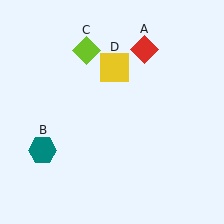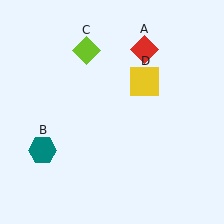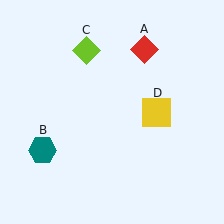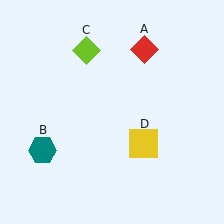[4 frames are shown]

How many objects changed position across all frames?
1 object changed position: yellow square (object D).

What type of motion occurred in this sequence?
The yellow square (object D) rotated clockwise around the center of the scene.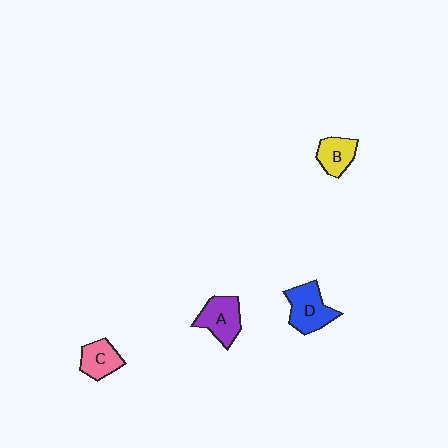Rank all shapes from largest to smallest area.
From largest to smallest: D (blue), A (purple), C (pink), B (yellow).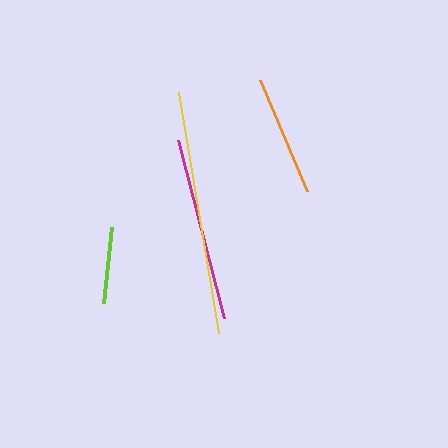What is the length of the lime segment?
The lime segment is approximately 76 pixels long.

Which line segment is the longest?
The yellow line is the longest at approximately 244 pixels.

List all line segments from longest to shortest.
From longest to shortest: yellow, magenta, orange, lime.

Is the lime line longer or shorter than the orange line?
The orange line is longer than the lime line.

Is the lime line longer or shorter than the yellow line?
The yellow line is longer than the lime line.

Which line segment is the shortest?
The lime line is the shortest at approximately 76 pixels.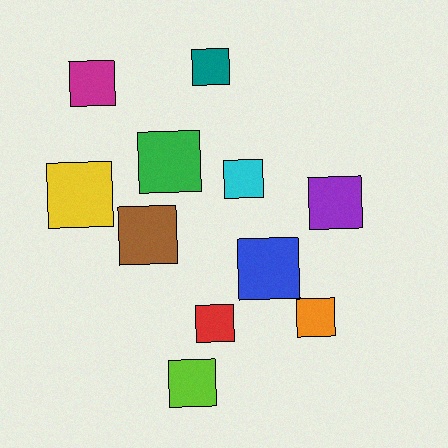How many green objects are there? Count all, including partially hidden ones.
There is 1 green object.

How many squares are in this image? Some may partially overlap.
There are 11 squares.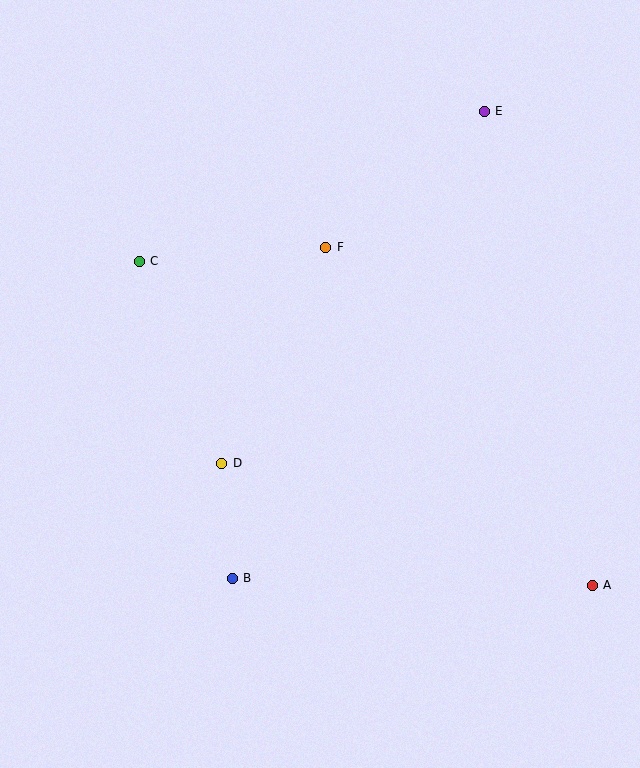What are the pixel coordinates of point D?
Point D is at (222, 463).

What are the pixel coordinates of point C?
Point C is at (139, 261).